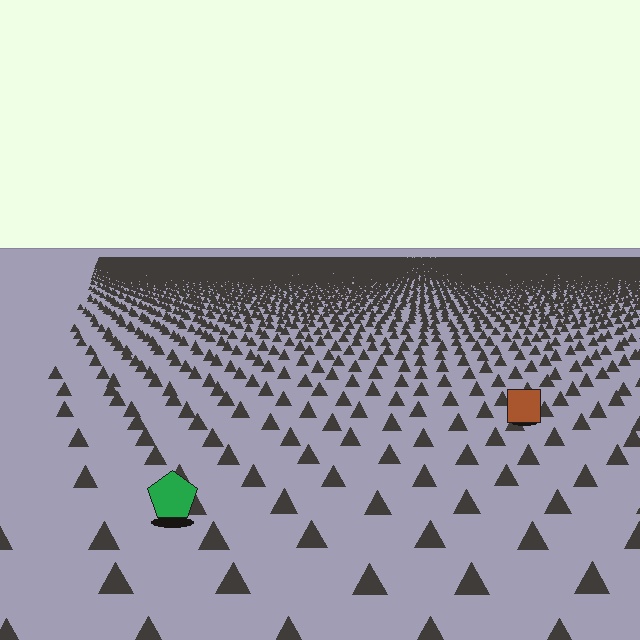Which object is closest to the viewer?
The green pentagon is closest. The texture marks near it are larger and more spread out.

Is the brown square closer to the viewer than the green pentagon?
No. The green pentagon is closer — you can tell from the texture gradient: the ground texture is coarser near it.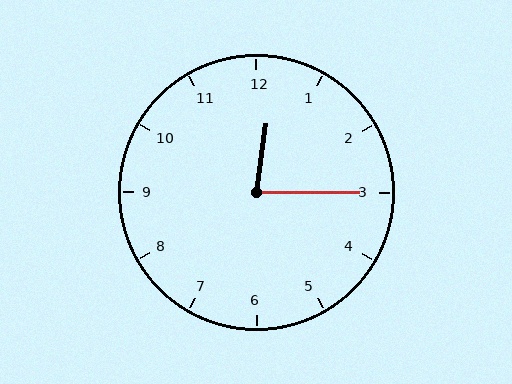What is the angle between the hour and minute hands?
Approximately 82 degrees.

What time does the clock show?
12:15.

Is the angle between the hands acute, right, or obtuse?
It is acute.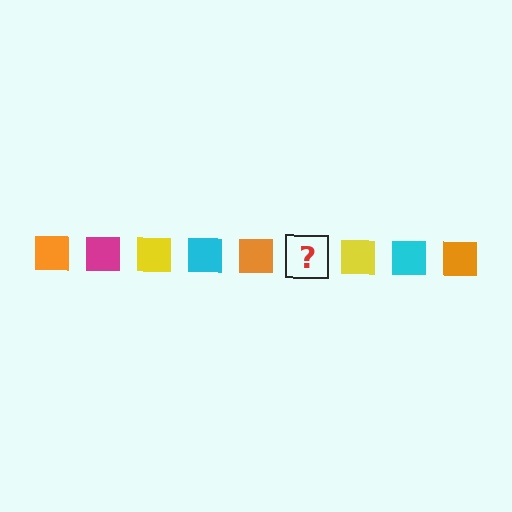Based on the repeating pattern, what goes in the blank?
The blank should be a magenta square.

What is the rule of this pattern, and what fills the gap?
The rule is that the pattern cycles through orange, magenta, yellow, cyan squares. The gap should be filled with a magenta square.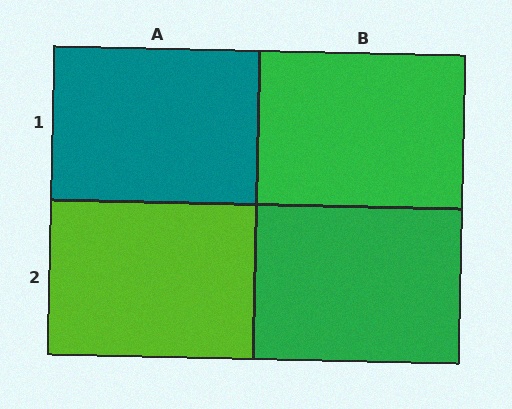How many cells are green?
2 cells are green.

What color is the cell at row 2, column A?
Lime.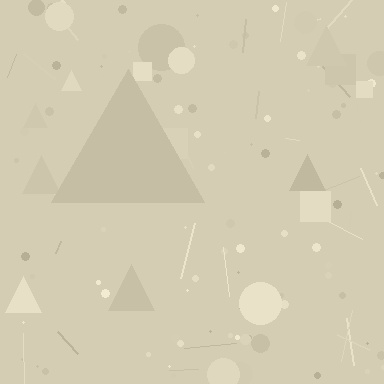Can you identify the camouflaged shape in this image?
The camouflaged shape is a triangle.